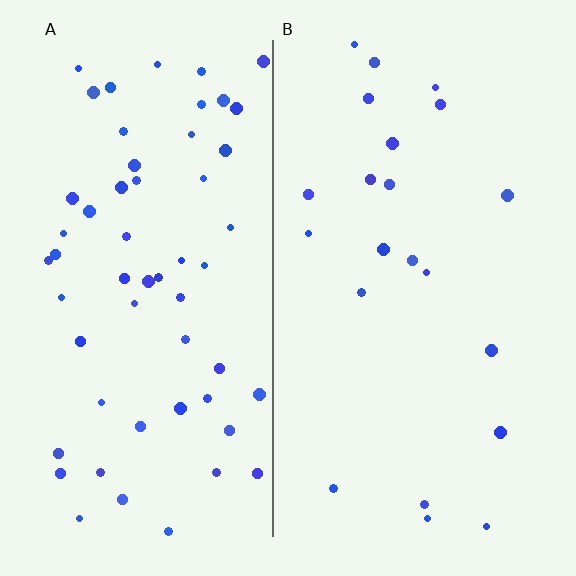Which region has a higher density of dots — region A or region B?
A (the left).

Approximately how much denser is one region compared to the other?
Approximately 2.6× — region A over region B.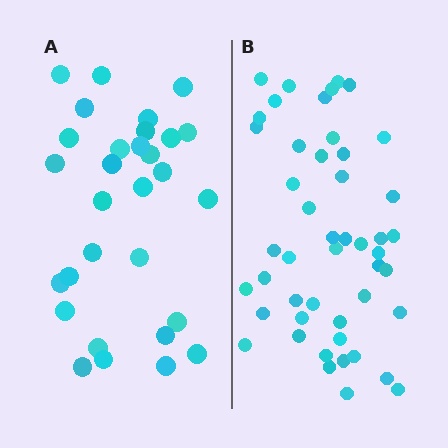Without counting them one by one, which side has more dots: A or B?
Region B (the right region) has more dots.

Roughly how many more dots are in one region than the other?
Region B has approximately 20 more dots than region A.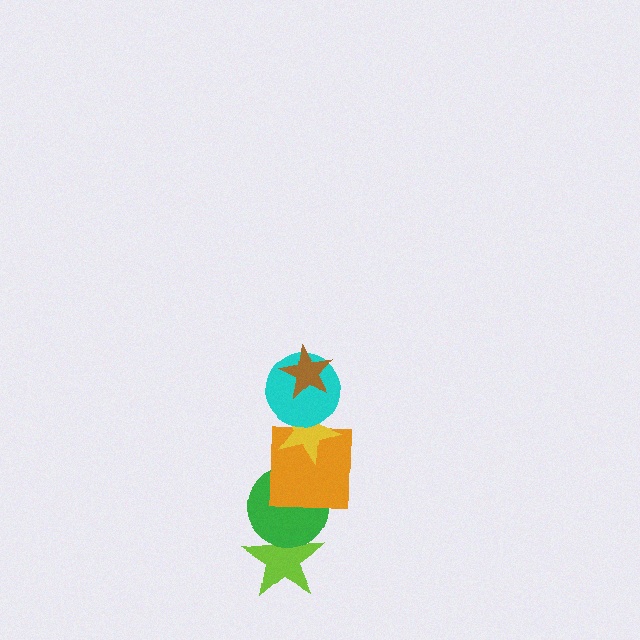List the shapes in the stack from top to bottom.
From top to bottom: the brown star, the cyan circle, the yellow star, the orange square, the green circle, the lime star.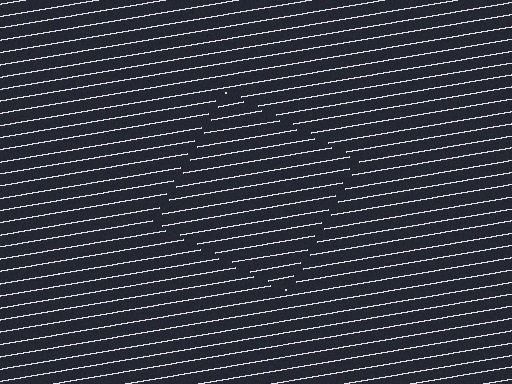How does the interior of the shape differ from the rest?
The interior of the shape contains the same grating, shifted by half a period — the contour is defined by the phase discontinuity where line-ends from the inner and outer gratings abut.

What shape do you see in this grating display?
An illusory square. The interior of the shape contains the same grating, shifted by half a period — the contour is defined by the phase discontinuity where line-ends from the inner and outer gratings abut.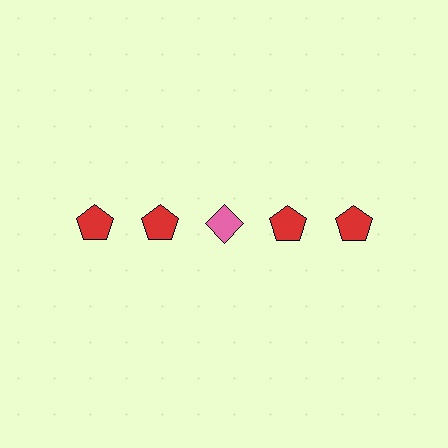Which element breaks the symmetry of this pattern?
The pink diamond in the top row, center column breaks the symmetry. All other shapes are red pentagons.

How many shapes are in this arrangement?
There are 5 shapes arranged in a grid pattern.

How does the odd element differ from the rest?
It differs in both color (pink instead of red) and shape (diamond instead of pentagon).